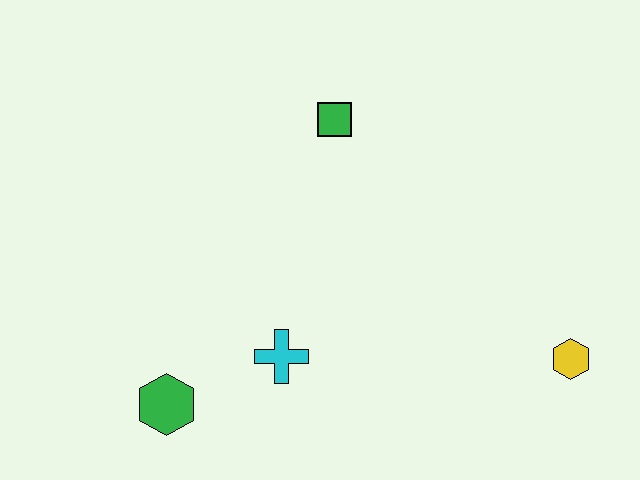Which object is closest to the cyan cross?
The green hexagon is closest to the cyan cross.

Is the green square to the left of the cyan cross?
No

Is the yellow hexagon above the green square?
No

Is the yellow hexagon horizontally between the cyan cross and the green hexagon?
No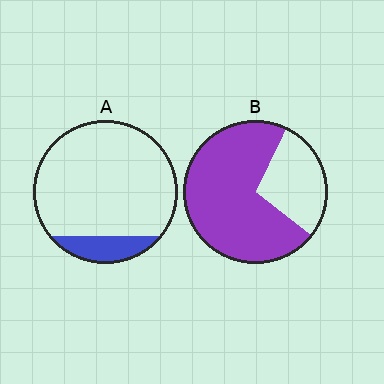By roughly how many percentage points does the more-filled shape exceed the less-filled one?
By roughly 60 percentage points (B over A).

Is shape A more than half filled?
No.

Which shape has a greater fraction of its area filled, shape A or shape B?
Shape B.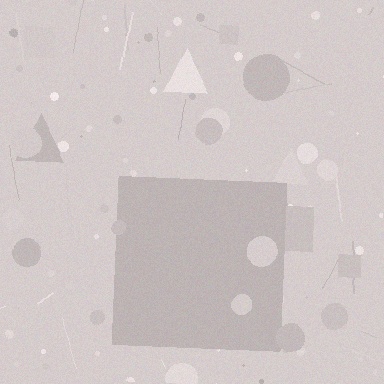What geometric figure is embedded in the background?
A square is embedded in the background.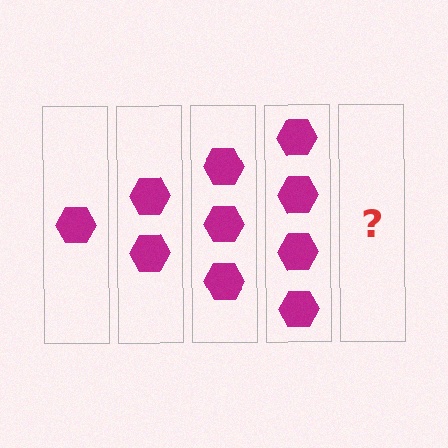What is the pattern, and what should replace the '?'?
The pattern is that each step adds one more hexagon. The '?' should be 5 hexagons.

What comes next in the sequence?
The next element should be 5 hexagons.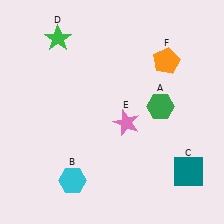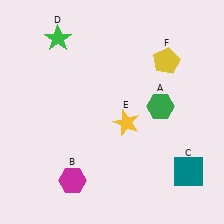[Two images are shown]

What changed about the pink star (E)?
In Image 1, E is pink. In Image 2, it changed to yellow.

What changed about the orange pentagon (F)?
In Image 1, F is orange. In Image 2, it changed to yellow.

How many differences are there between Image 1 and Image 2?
There are 3 differences between the two images.